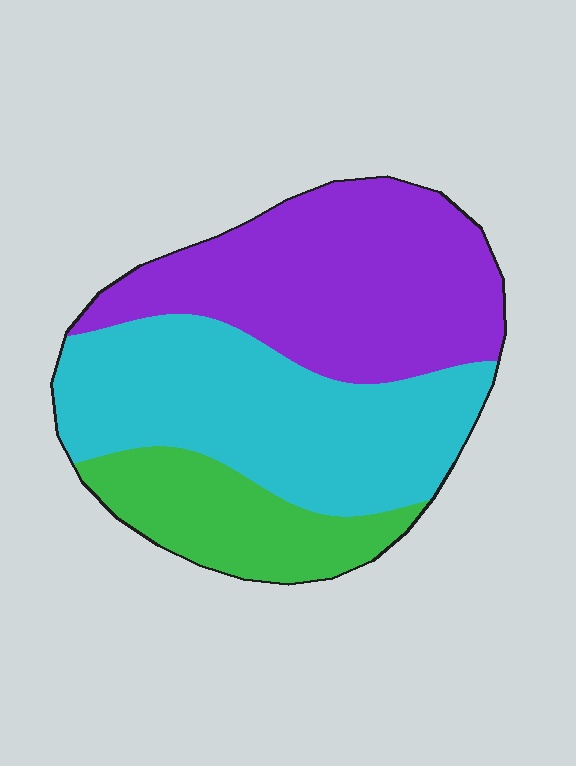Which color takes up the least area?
Green, at roughly 20%.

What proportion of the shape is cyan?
Cyan takes up about two fifths (2/5) of the shape.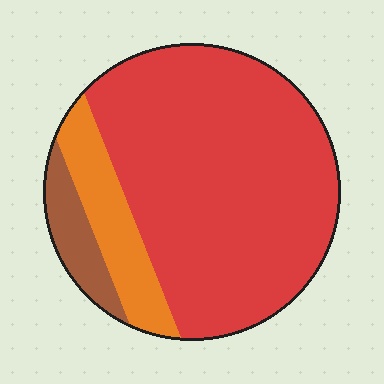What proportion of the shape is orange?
Orange covers around 15% of the shape.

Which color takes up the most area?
Red, at roughly 75%.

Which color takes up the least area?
Brown, at roughly 10%.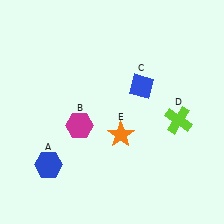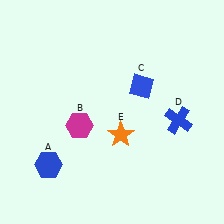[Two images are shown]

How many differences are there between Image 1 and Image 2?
There is 1 difference between the two images.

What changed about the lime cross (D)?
In Image 1, D is lime. In Image 2, it changed to blue.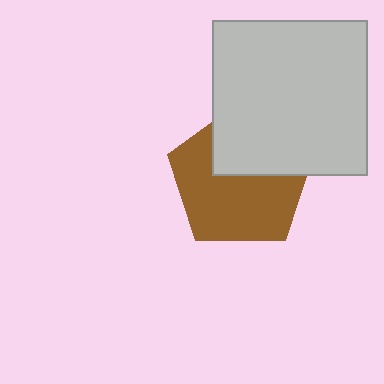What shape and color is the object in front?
The object in front is a light gray square.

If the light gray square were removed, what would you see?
You would see the complete brown pentagon.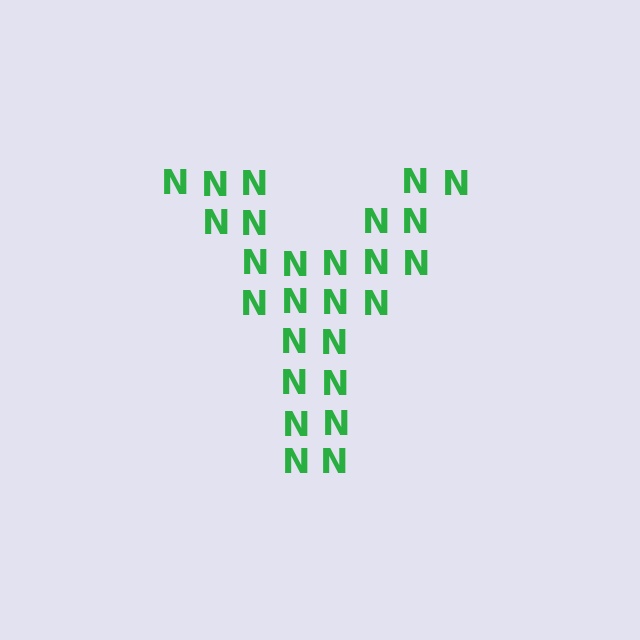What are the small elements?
The small elements are letter N's.